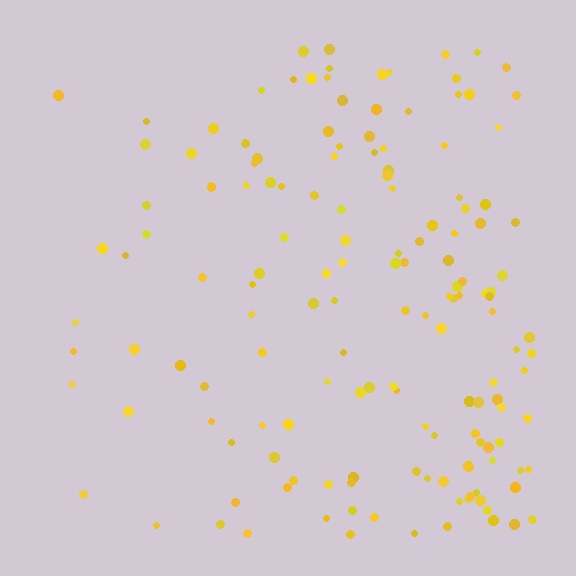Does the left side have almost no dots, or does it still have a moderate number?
Still a moderate number, just noticeably fewer than the right.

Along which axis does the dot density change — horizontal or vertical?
Horizontal.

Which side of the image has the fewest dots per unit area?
The left.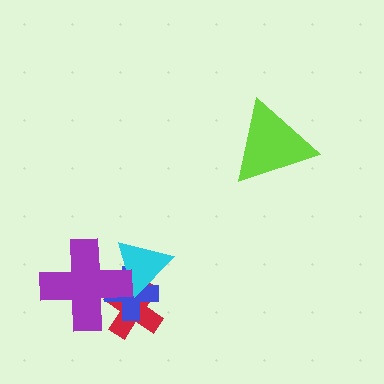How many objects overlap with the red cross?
3 objects overlap with the red cross.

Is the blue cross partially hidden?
Yes, it is partially covered by another shape.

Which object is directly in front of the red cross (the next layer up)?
The blue cross is directly in front of the red cross.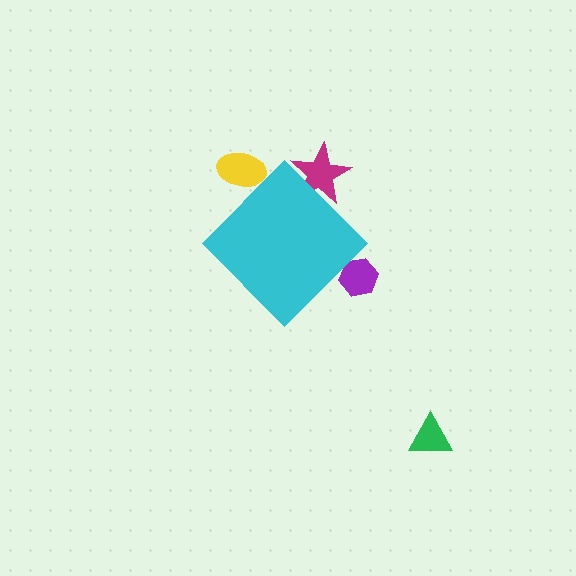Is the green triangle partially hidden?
No, the green triangle is fully visible.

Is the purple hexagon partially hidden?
Yes, the purple hexagon is partially hidden behind the cyan diamond.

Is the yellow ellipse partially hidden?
Yes, the yellow ellipse is partially hidden behind the cyan diamond.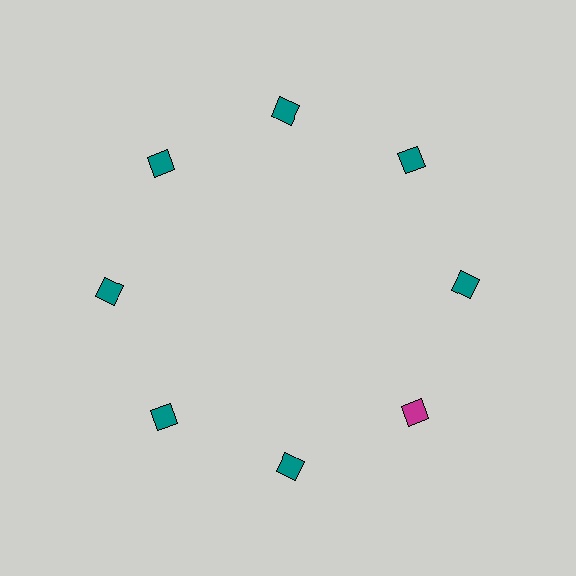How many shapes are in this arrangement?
There are 8 shapes arranged in a ring pattern.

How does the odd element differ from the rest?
It has a different color: magenta instead of teal.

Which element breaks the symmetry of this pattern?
The magenta diamond at roughly the 4 o'clock position breaks the symmetry. All other shapes are teal diamonds.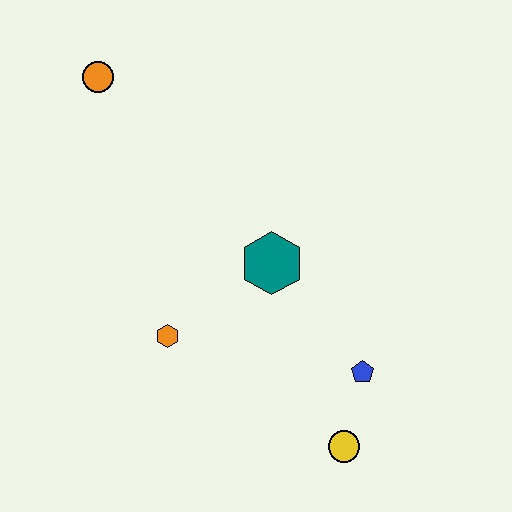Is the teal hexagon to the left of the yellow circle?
Yes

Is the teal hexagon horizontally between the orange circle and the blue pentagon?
Yes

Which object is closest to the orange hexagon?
The teal hexagon is closest to the orange hexagon.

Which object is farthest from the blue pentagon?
The orange circle is farthest from the blue pentagon.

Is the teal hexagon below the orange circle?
Yes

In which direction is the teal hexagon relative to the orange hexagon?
The teal hexagon is to the right of the orange hexagon.